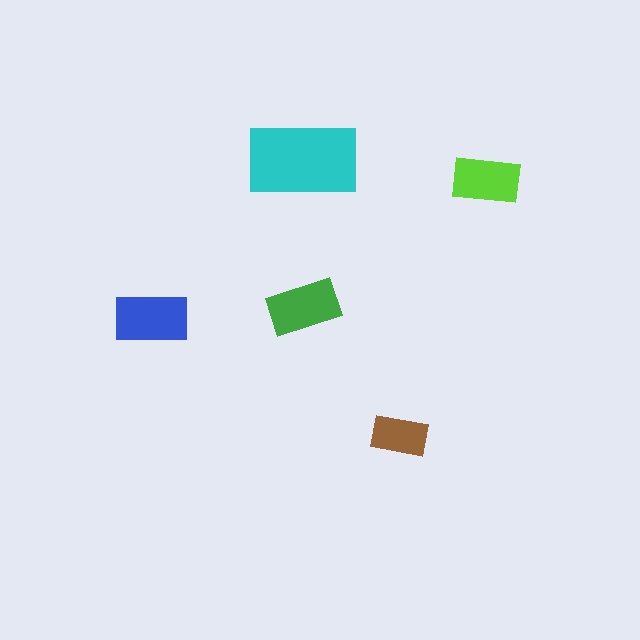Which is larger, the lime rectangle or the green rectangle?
The green one.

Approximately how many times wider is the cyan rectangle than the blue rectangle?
About 1.5 times wider.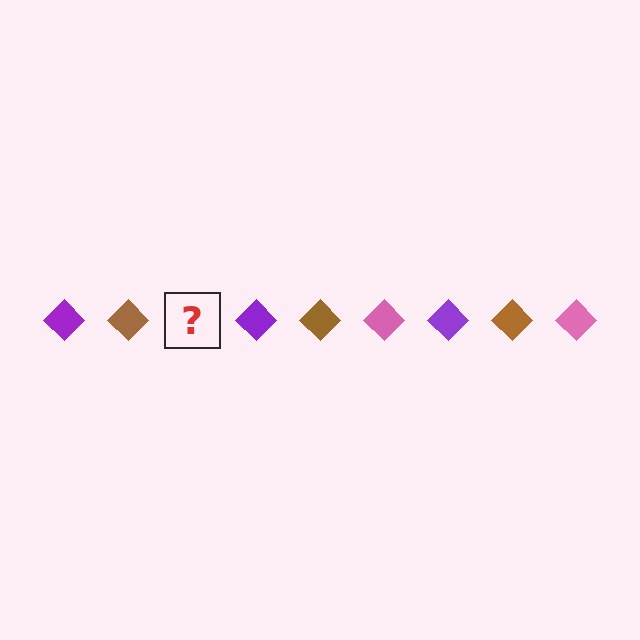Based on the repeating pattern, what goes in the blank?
The blank should be a pink diamond.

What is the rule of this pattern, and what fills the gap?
The rule is that the pattern cycles through purple, brown, pink diamonds. The gap should be filled with a pink diamond.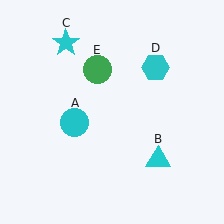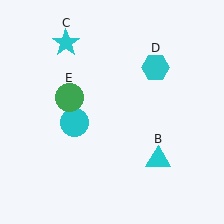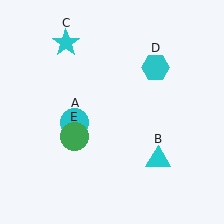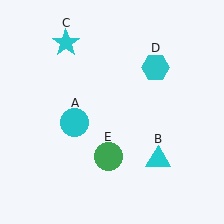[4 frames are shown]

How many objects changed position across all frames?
1 object changed position: green circle (object E).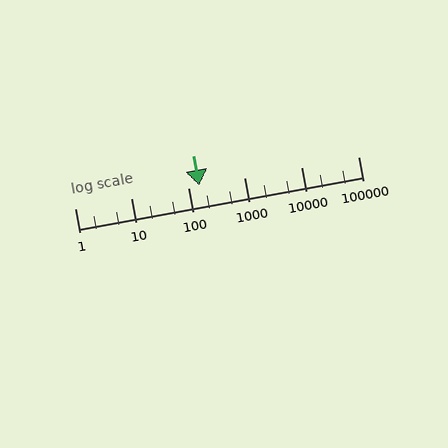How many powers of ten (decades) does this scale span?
The scale spans 5 decades, from 1 to 100000.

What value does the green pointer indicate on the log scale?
The pointer indicates approximately 160.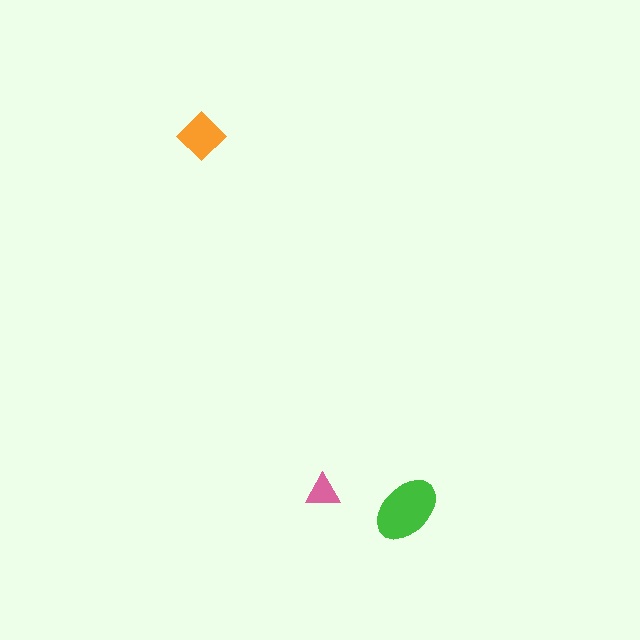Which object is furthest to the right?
The green ellipse is rightmost.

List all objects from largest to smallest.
The green ellipse, the orange diamond, the pink triangle.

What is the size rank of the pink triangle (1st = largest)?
3rd.